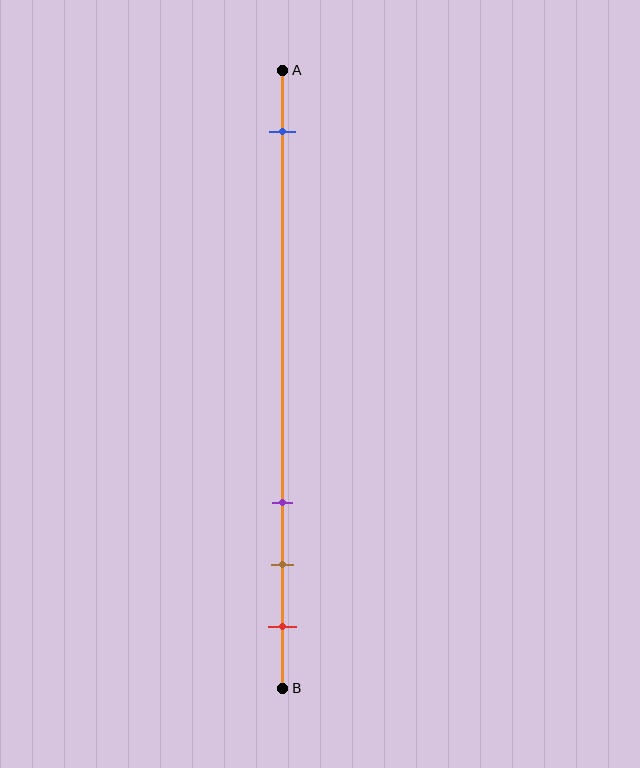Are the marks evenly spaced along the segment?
No, the marks are not evenly spaced.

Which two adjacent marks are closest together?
The brown and red marks are the closest adjacent pair.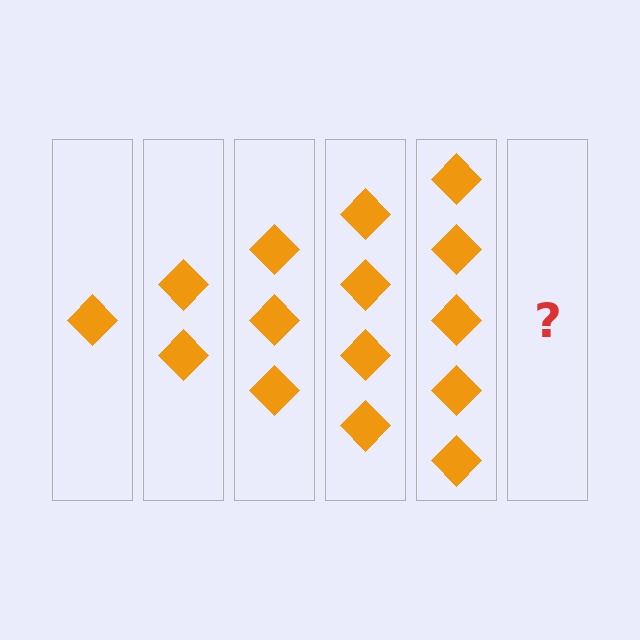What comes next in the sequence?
The next element should be 6 diamonds.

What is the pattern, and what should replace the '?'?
The pattern is that each step adds one more diamond. The '?' should be 6 diamonds.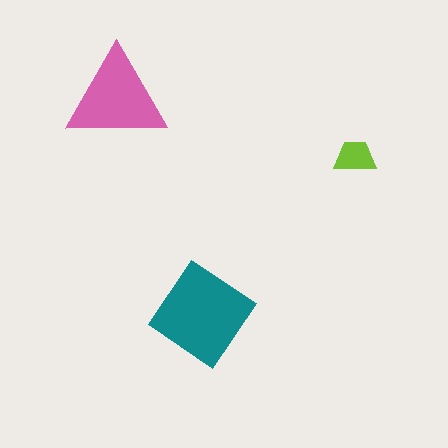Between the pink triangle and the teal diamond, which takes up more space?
The teal diamond.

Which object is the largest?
The teal diamond.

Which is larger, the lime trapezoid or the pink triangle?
The pink triangle.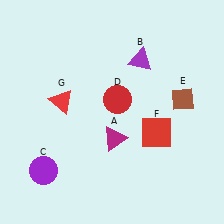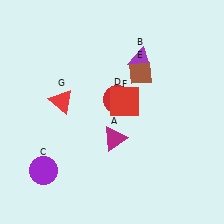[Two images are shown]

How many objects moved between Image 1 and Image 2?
2 objects moved between the two images.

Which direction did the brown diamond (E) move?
The brown diamond (E) moved left.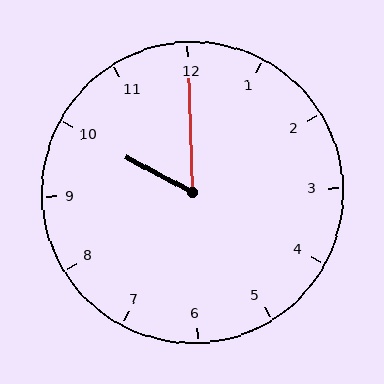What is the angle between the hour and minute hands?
Approximately 60 degrees.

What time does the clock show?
10:00.